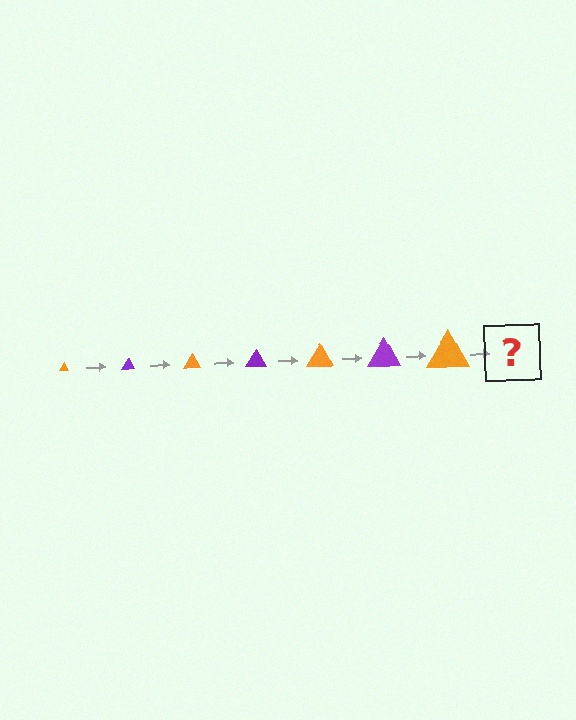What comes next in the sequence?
The next element should be a purple triangle, larger than the previous one.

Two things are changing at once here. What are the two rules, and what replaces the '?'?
The two rules are that the triangle grows larger each step and the color cycles through orange and purple. The '?' should be a purple triangle, larger than the previous one.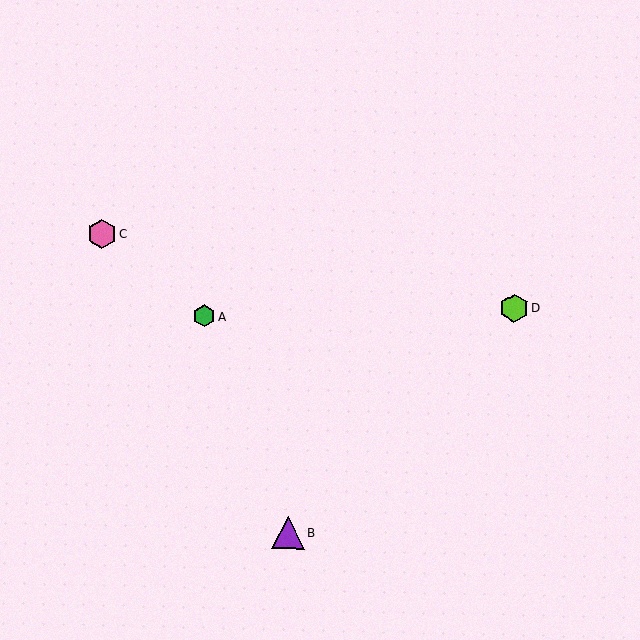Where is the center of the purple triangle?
The center of the purple triangle is at (288, 533).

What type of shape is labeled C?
Shape C is a pink hexagon.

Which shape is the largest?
The purple triangle (labeled B) is the largest.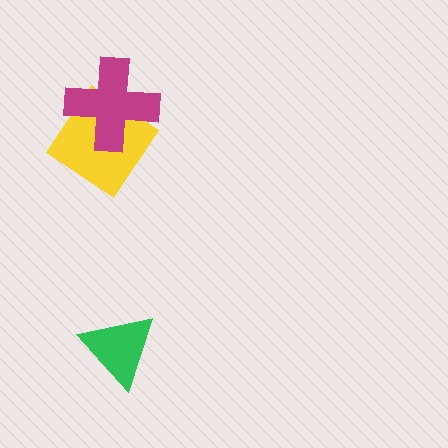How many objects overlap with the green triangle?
0 objects overlap with the green triangle.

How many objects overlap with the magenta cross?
1 object overlaps with the magenta cross.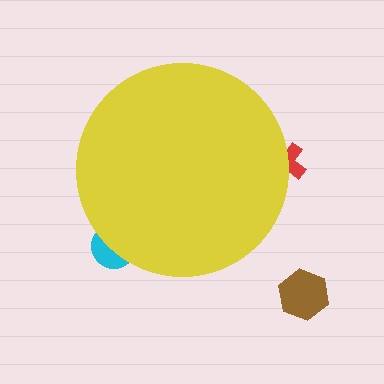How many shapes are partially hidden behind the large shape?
2 shapes are partially hidden.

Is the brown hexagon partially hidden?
No, the brown hexagon is fully visible.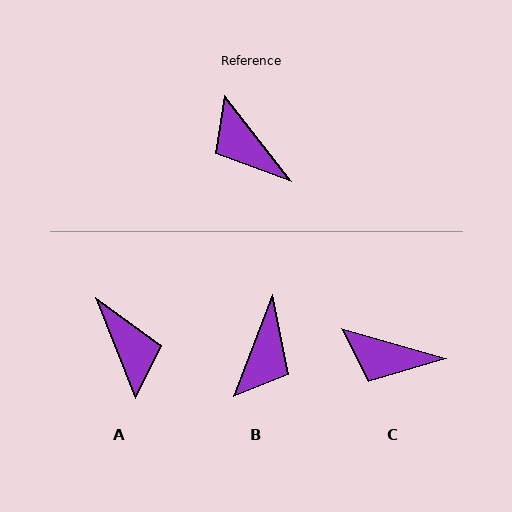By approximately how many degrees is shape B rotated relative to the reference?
Approximately 121 degrees counter-clockwise.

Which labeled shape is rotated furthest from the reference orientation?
A, about 164 degrees away.